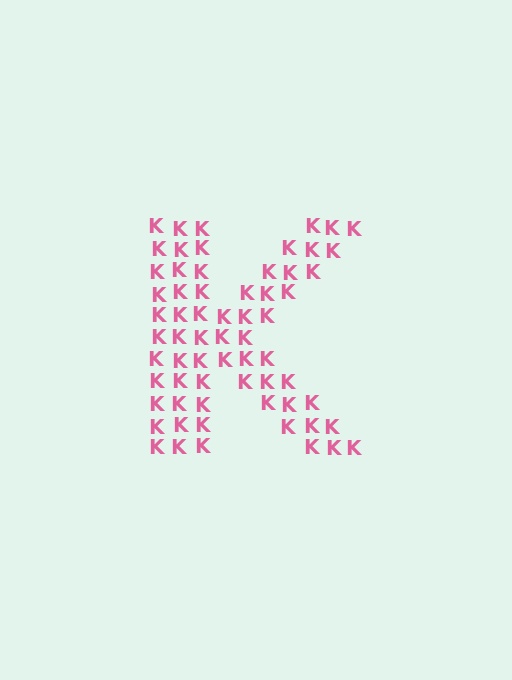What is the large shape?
The large shape is the letter K.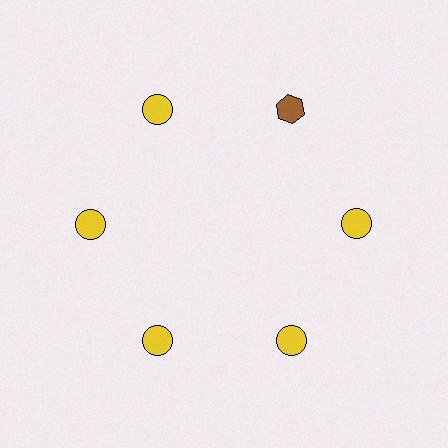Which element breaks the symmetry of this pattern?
The brown hexagon at roughly the 1 o'clock position breaks the symmetry. All other shapes are yellow circles.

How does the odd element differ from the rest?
It differs in both color (brown instead of yellow) and shape (hexagon instead of circle).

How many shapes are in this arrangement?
There are 6 shapes arranged in a ring pattern.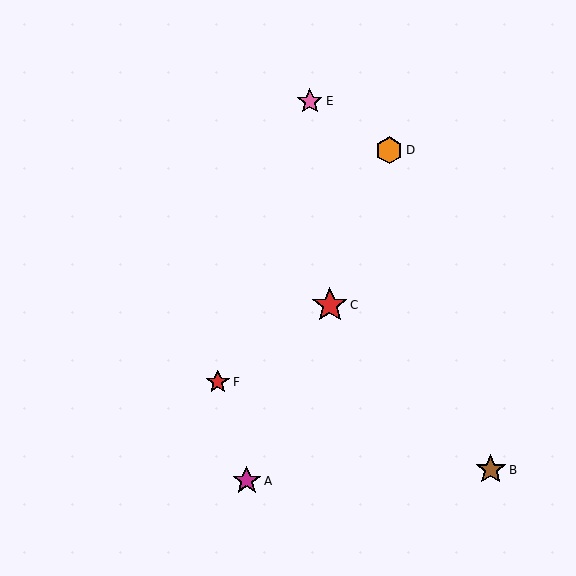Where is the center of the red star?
The center of the red star is at (330, 305).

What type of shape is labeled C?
Shape C is a red star.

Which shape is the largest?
The red star (labeled C) is the largest.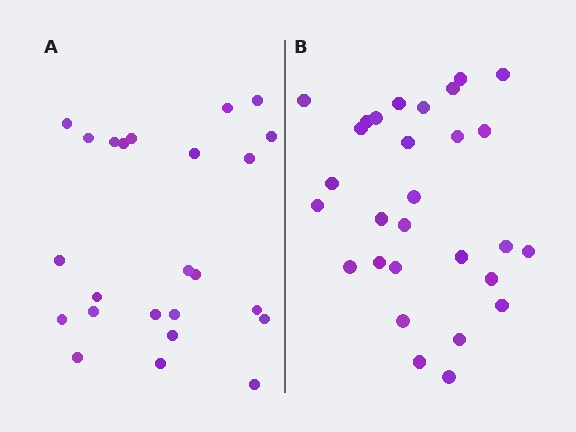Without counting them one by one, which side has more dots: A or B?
Region B (the right region) has more dots.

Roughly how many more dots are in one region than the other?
Region B has about 5 more dots than region A.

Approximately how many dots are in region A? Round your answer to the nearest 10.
About 20 dots. (The exact count is 24, which rounds to 20.)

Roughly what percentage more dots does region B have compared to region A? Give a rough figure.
About 20% more.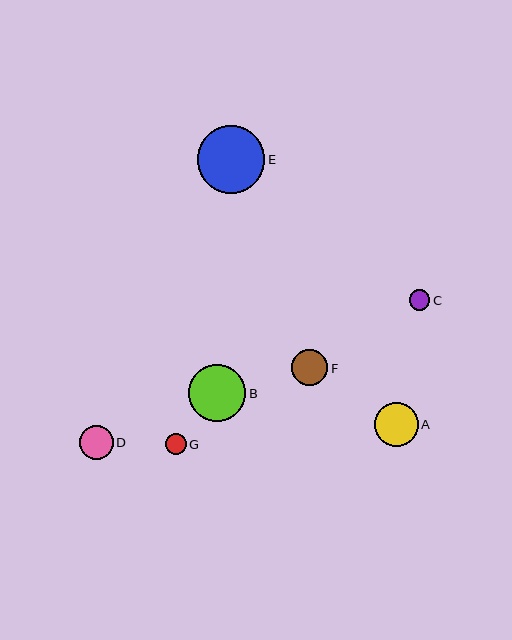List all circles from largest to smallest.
From largest to smallest: E, B, A, F, D, G, C.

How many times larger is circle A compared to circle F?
Circle A is approximately 1.2 times the size of circle F.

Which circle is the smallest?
Circle C is the smallest with a size of approximately 21 pixels.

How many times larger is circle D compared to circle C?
Circle D is approximately 1.7 times the size of circle C.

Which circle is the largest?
Circle E is the largest with a size of approximately 68 pixels.